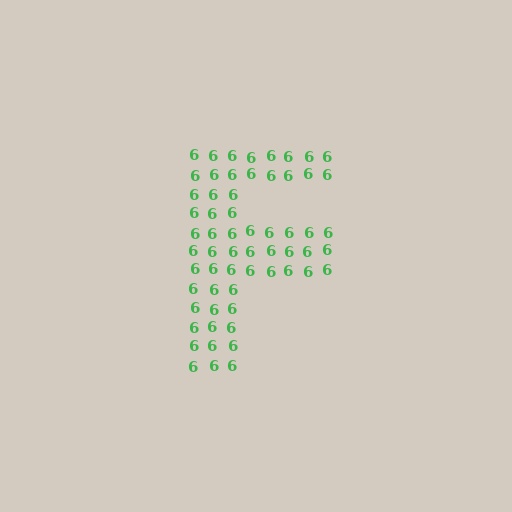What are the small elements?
The small elements are digit 6's.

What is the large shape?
The large shape is the letter F.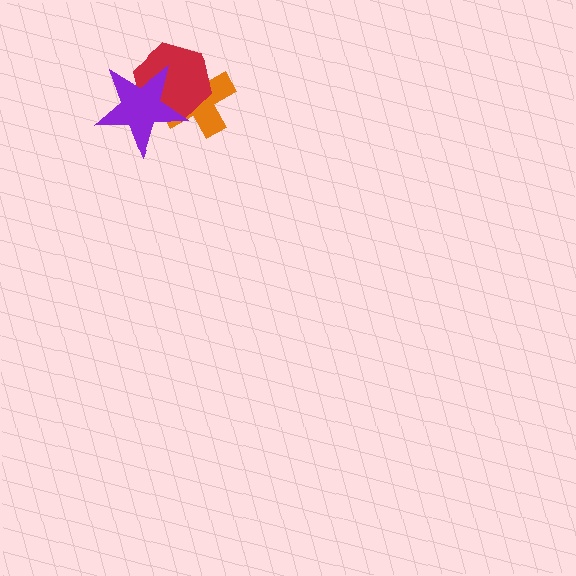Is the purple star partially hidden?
No, no other shape covers it.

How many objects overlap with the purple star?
2 objects overlap with the purple star.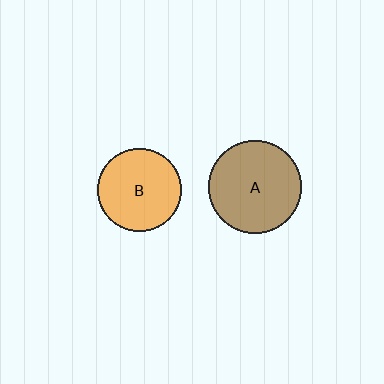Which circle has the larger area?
Circle A (brown).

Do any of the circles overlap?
No, none of the circles overlap.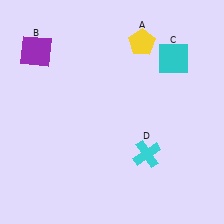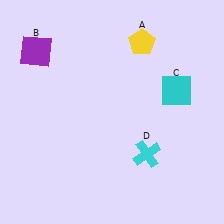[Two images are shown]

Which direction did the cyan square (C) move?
The cyan square (C) moved down.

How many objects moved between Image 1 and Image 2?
1 object moved between the two images.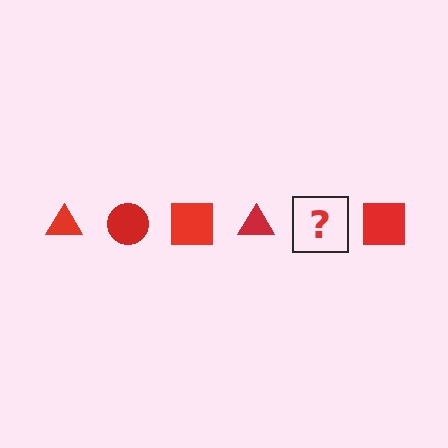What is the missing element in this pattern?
The missing element is a red circle.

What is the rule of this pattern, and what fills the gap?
The rule is that the pattern cycles through triangle, circle, square shapes in red. The gap should be filled with a red circle.